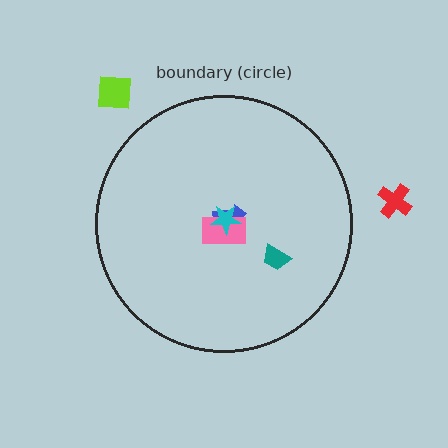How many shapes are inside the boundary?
5 inside, 2 outside.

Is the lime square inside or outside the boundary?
Outside.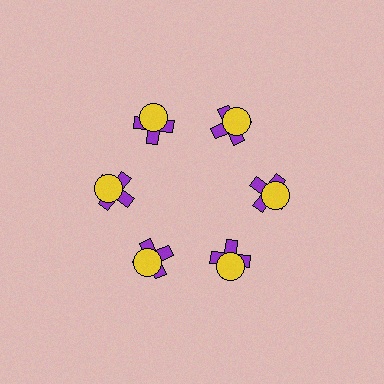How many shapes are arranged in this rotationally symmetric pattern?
There are 12 shapes, arranged in 6 groups of 2.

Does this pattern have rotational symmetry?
Yes, this pattern has 6-fold rotational symmetry. It looks the same after rotating 60 degrees around the center.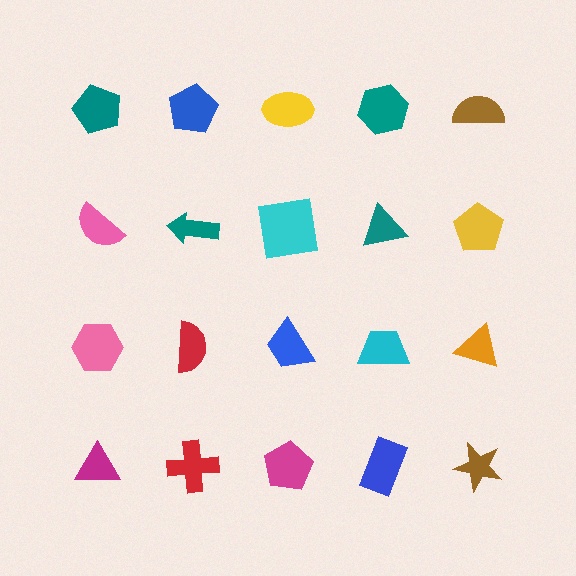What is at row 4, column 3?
A magenta pentagon.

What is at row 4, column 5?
A brown star.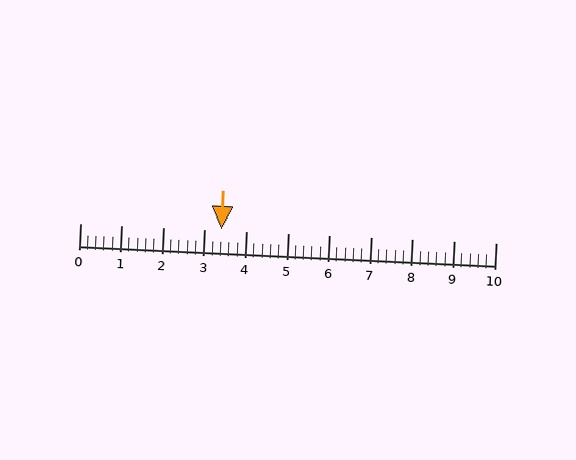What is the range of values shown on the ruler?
The ruler shows values from 0 to 10.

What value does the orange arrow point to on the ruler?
The orange arrow points to approximately 3.4.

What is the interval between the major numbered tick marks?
The major tick marks are spaced 1 units apart.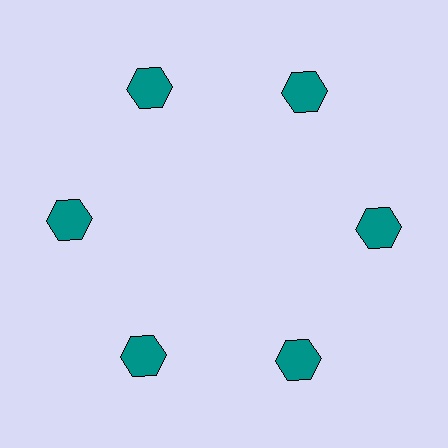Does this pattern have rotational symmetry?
Yes, this pattern has 6-fold rotational symmetry. It looks the same after rotating 60 degrees around the center.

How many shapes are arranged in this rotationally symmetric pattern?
There are 6 shapes, arranged in 6 groups of 1.